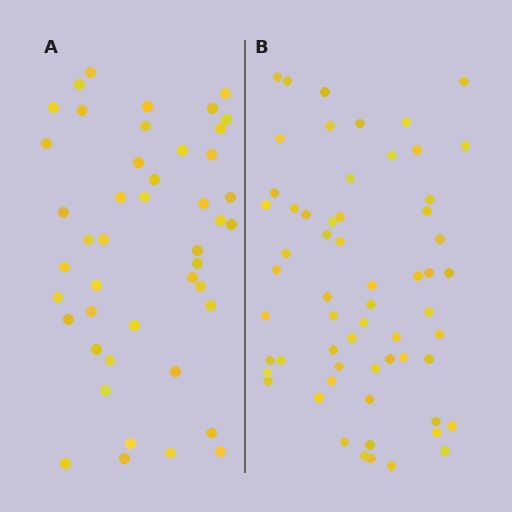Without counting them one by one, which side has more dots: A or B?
Region B (the right region) has more dots.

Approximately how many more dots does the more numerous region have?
Region B has approximately 15 more dots than region A.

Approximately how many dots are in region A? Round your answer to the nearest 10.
About 40 dots. (The exact count is 45, which rounds to 40.)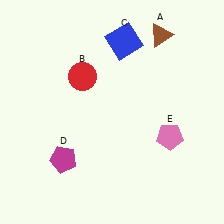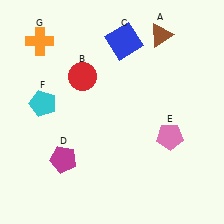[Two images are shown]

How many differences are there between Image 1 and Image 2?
There are 2 differences between the two images.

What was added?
A cyan pentagon (F), an orange cross (G) were added in Image 2.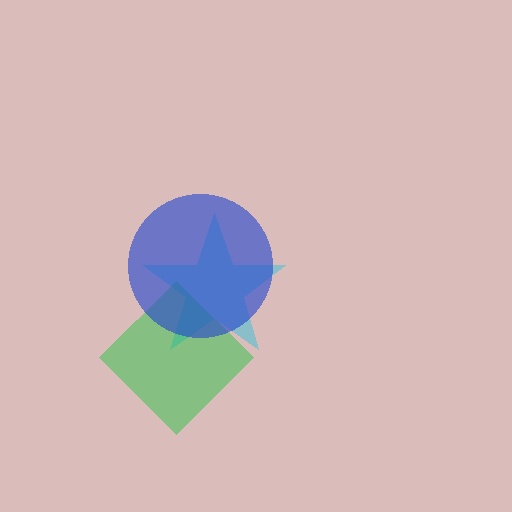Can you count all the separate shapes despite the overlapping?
Yes, there are 3 separate shapes.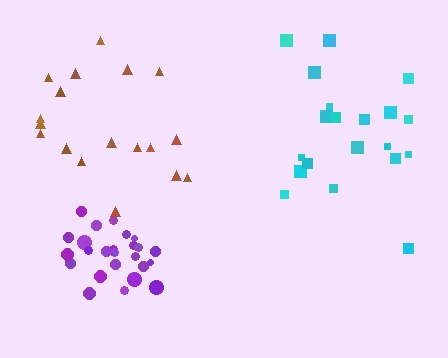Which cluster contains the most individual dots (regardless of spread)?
Purple (26).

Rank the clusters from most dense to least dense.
purple, brown, cyan.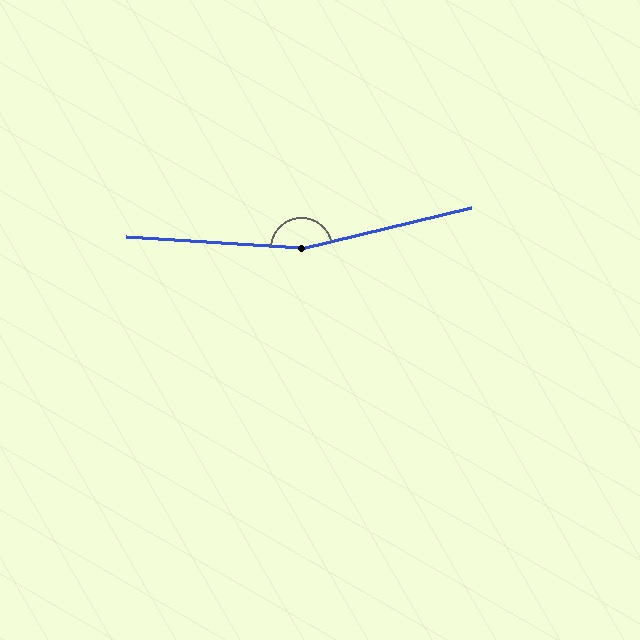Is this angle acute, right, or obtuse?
It is obtuse.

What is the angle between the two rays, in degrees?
Approximately 163 degrees.